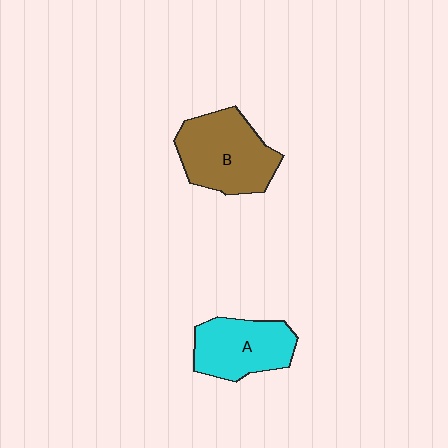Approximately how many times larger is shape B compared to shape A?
Approximately 1.2 times.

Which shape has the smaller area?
Shape A (cyan).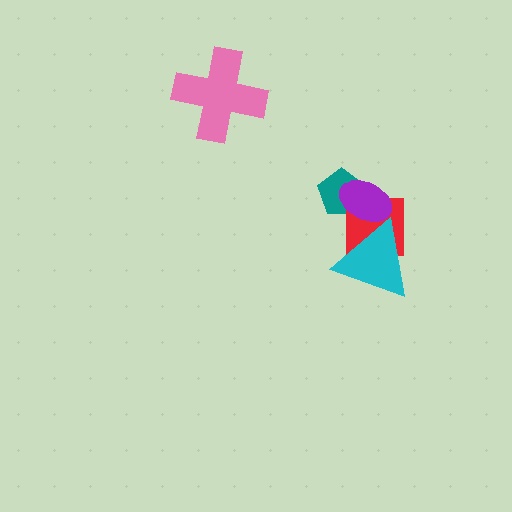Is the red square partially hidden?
Yes, it is partially covered by another shape.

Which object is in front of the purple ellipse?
The cyan triangle is in front of the purple ellipse.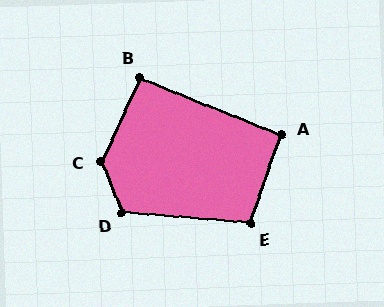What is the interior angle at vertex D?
Approximately 118 degrees (obtuse).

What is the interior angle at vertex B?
Approximately 93 degrees (approximately right).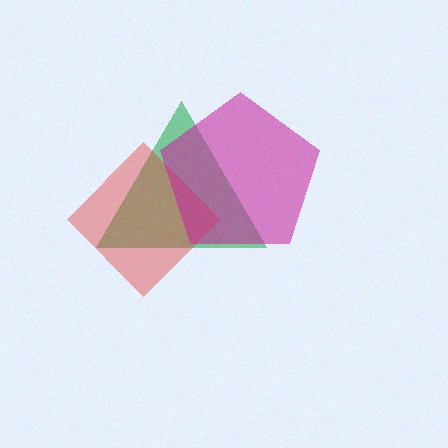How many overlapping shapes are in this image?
There are 3 overlapping shapes in the image.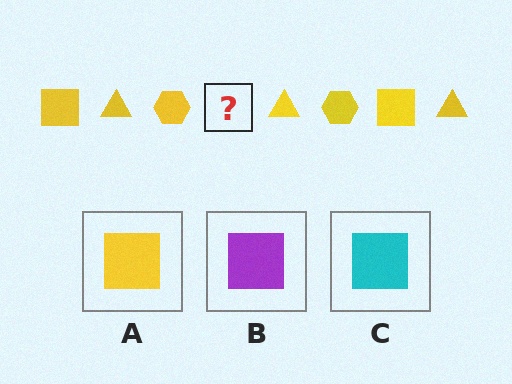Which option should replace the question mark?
Option A.